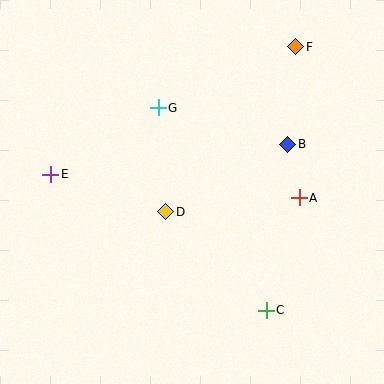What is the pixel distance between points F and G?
The distance between F and G is 150 pixels.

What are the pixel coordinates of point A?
Point A is at (299, 198).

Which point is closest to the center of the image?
Point D at (166, 212) is closest to the center.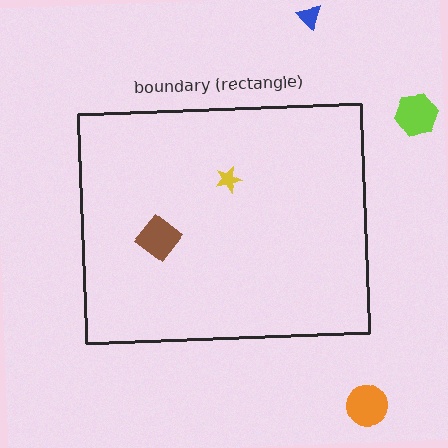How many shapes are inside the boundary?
2 inside, 3 outside.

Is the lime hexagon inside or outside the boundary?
Outside.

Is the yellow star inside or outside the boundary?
Inside.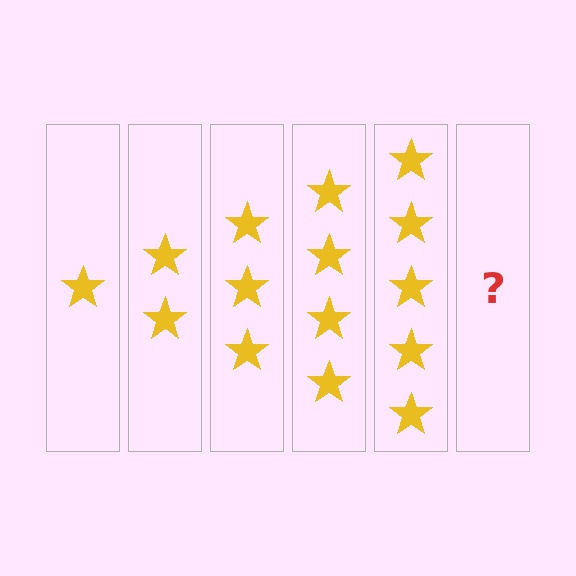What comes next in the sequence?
The next element should be 6 stars.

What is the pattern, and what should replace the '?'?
The pattern is that each step adds one more star. The '?' should be 6 stars.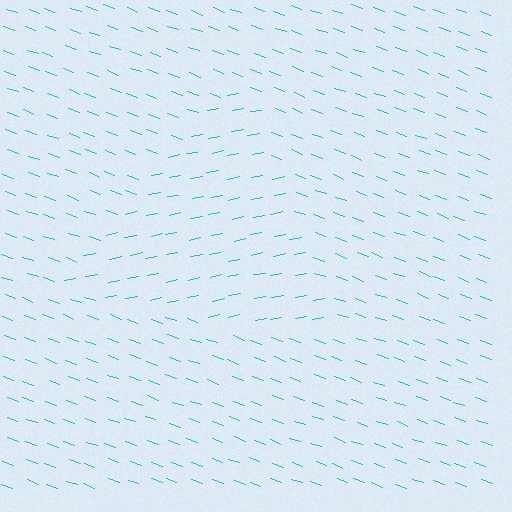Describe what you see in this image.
The image is filled with small cyan line segments. A triangle region in the image has lines oriented differently from the surrounding lines, creating a visible texture boundary.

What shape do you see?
I see a triangle.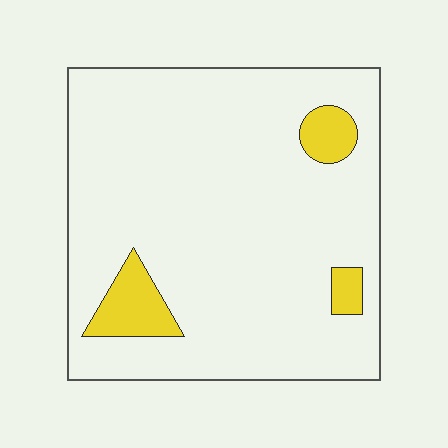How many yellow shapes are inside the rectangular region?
3.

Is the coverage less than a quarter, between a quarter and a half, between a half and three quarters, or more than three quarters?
Less than a quarter.